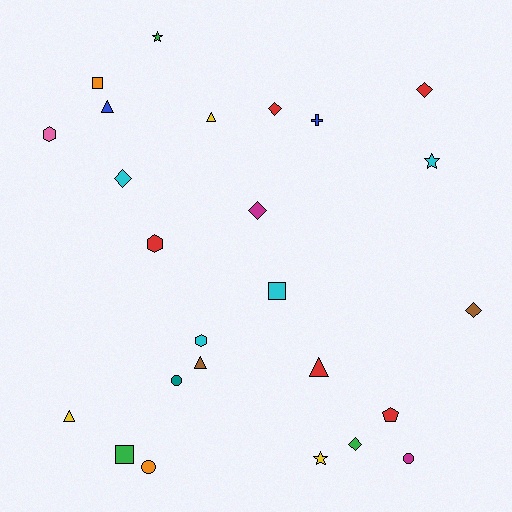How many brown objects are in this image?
There are 2 brown objects.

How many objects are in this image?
There are 25 objects.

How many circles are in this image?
There are 3 circles.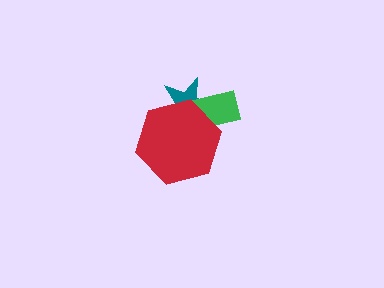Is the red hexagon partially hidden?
No, no other shape covers it.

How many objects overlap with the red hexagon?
2 objects overlap with the red hexagon.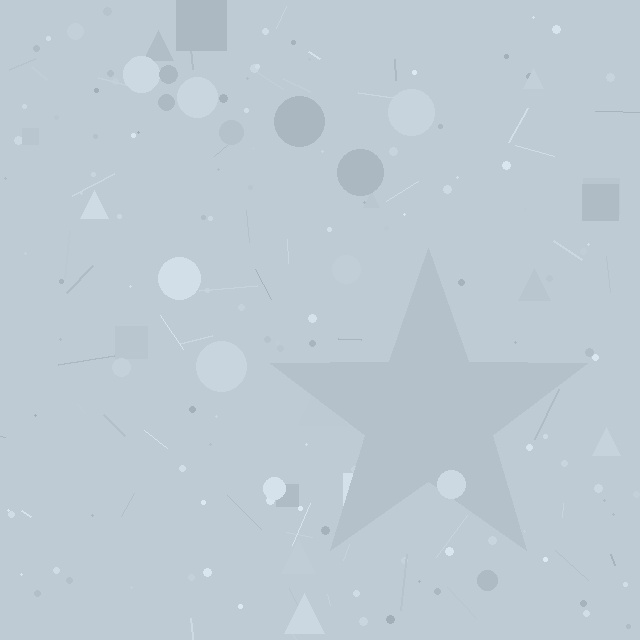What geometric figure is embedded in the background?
A star is embedded in the background.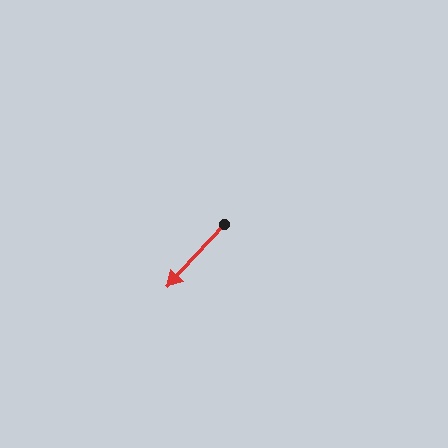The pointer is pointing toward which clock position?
Roughly 7 o'clock.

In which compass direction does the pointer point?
Southwest.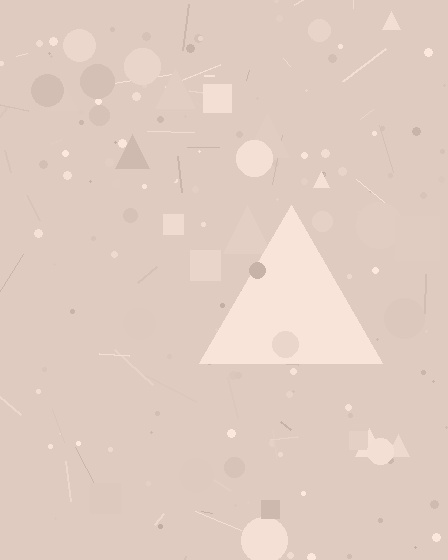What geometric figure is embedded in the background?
A triangle is embedded in the background.